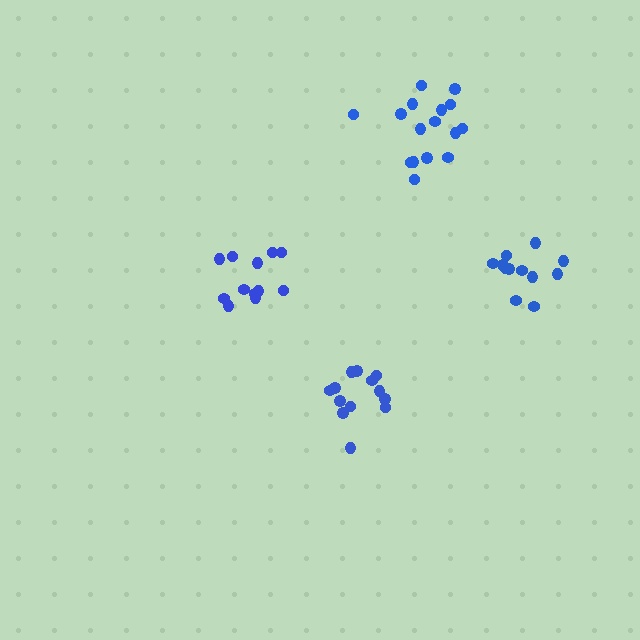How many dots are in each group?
Group 1: 16 dots, Group 2: 12 dots, Group 3: 12 dots, Group 4: 13 dots (53 total).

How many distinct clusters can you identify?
There are 4 distinct clusters.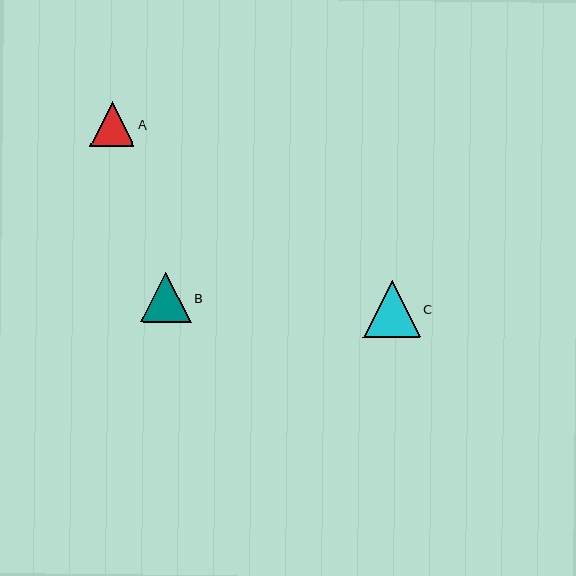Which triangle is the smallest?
Triangle A is the smallest with a size of approximately 45 pixels.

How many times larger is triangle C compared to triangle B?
Triangle C is approximately 1.1 times the size of triangle B.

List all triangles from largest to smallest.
From largest to smallest: C, B, A.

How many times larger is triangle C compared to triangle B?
Triangle C is approximately 1.1 times the size of triangle B.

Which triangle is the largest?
Triangle C is the largest with a size of approximately 57 pixels.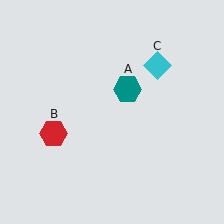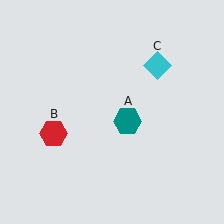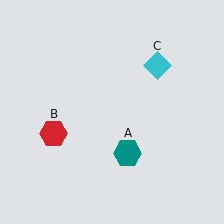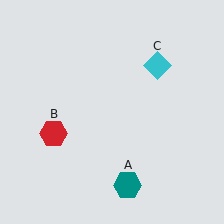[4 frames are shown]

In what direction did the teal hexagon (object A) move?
The teal hexagon (object A) moved down.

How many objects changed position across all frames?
1 object changed position: teal hexagon (object A).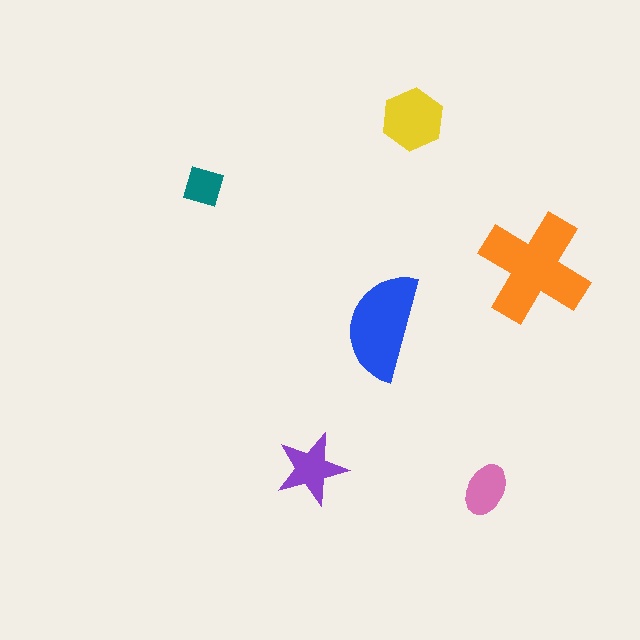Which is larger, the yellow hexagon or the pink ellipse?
The yellow hexagon.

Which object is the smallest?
The teal square.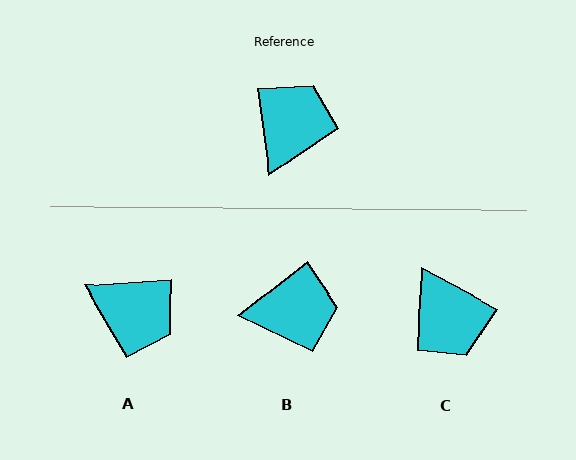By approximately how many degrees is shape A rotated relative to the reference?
Approximately 93 degrees clockwise.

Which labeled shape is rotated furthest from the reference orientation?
C, about 126 degrees away.